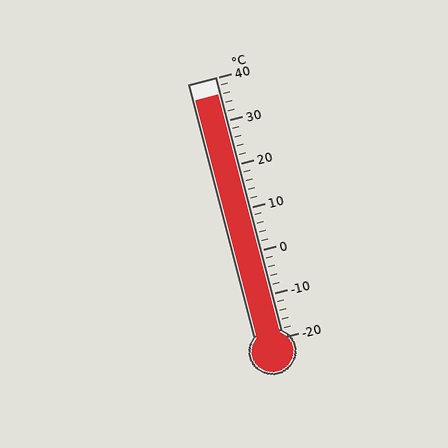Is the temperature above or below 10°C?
The temperature is above 10°C.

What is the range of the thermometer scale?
The thermometer scale ranges from -20°C to 40°C.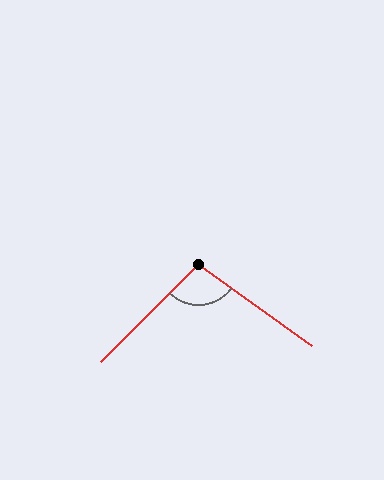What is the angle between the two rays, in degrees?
Approximately 100 degrees.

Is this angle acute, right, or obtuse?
It is obtuse.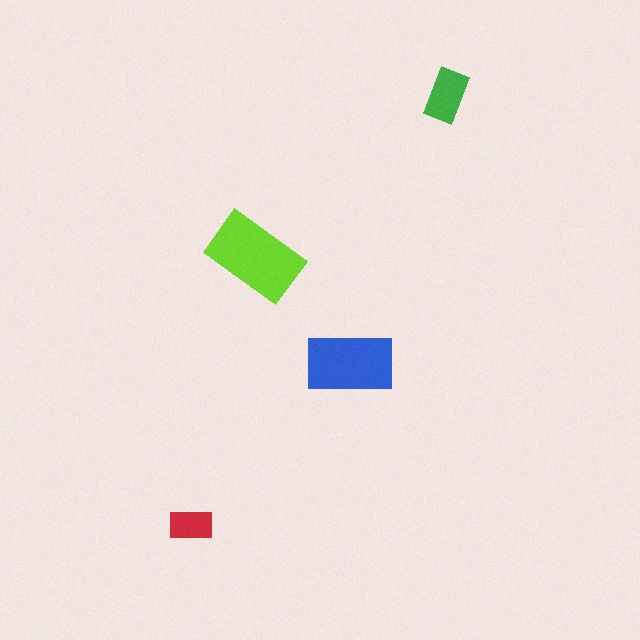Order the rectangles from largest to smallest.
the lime one, the blue one, the green one, the red one.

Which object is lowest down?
The red rectangle is bottommost.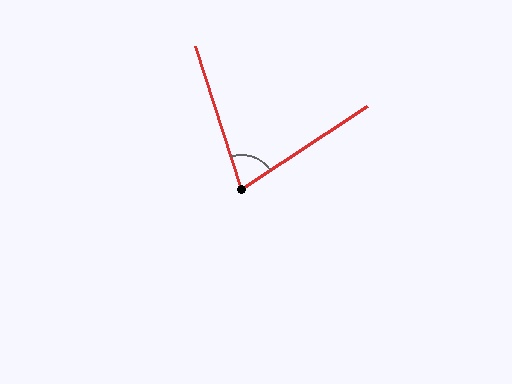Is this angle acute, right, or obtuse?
It is acute.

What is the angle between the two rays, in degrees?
Approximately 75 degrees.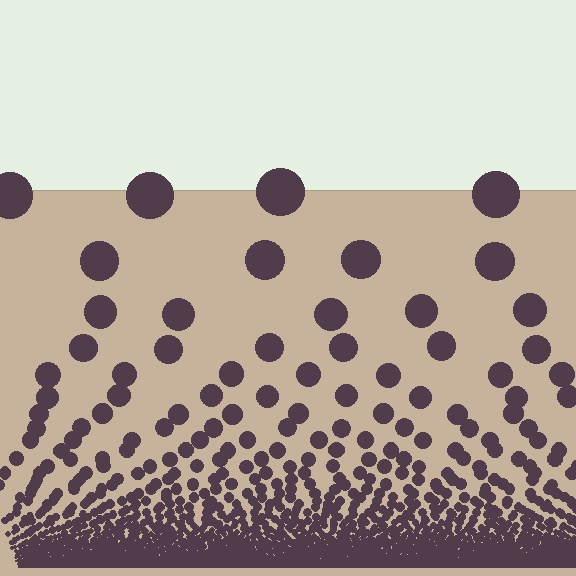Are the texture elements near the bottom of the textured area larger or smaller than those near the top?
Smaller. The gradient is inverted — elements near the bottom are smaller and denser.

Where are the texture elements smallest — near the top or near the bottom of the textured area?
Near the bottom.